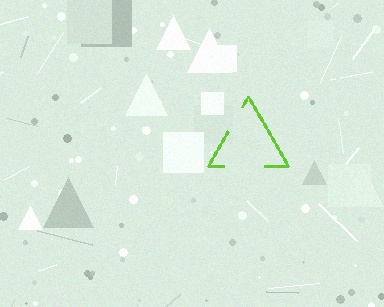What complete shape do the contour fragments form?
The contour fragments form a triangle.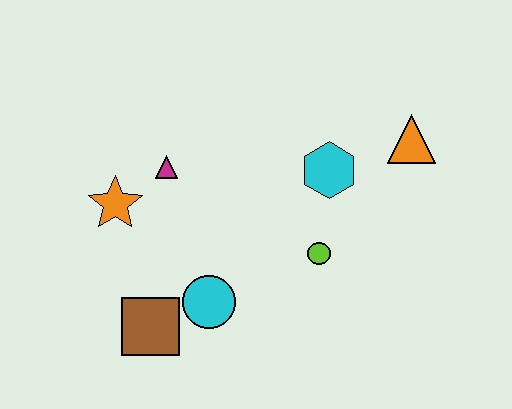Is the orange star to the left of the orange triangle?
Yes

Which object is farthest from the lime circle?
The orange star is farthest from the lime circle.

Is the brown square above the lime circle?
No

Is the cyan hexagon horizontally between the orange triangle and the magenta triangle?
Yes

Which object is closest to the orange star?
The magenta triangle is closest to the orange star.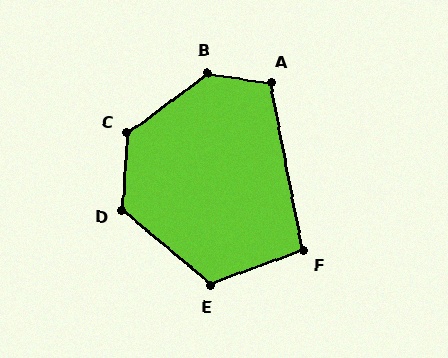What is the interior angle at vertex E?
Approximately 120 degrees (obtuse).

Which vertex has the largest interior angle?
B, at approximately 135 degrees.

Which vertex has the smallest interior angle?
F, at approximately 100 degrees.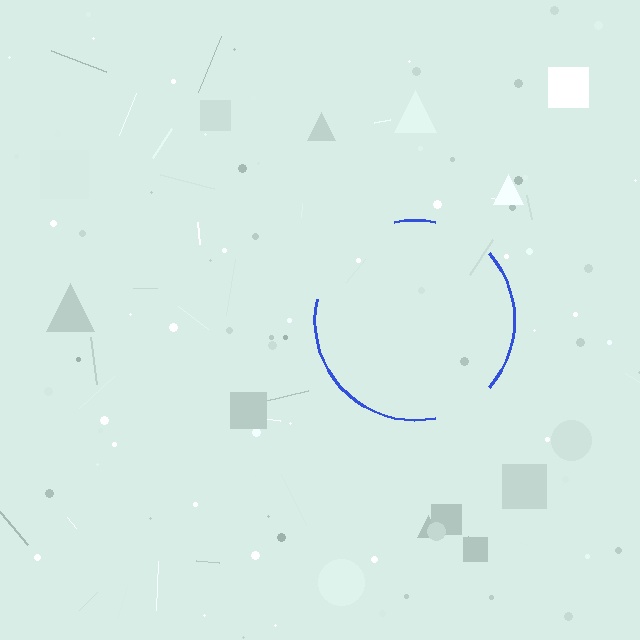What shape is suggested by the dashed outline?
The dashed outline suggests a circle.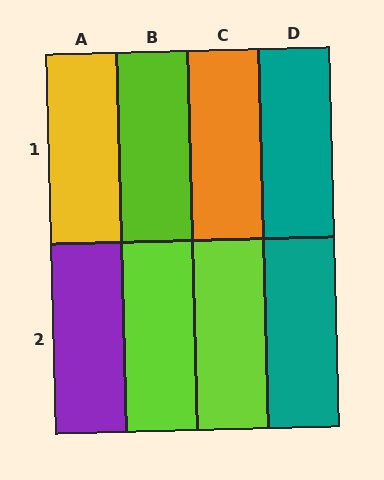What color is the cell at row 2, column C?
Lime.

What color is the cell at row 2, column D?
Teal.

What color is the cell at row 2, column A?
Purple.